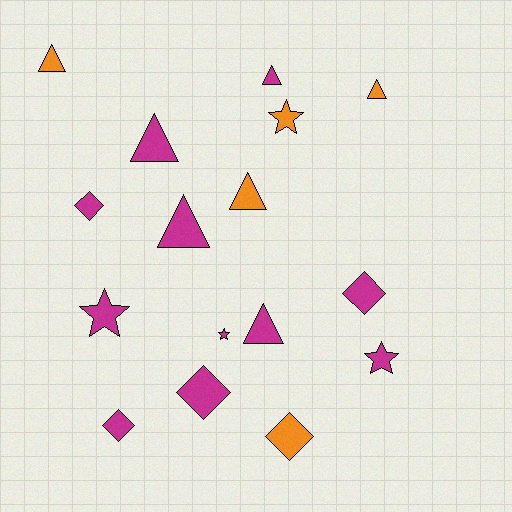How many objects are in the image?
There are 16 objects.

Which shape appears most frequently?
Triangle, with 7 objects.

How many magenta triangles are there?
There are 4 magenta triangles.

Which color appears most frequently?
Magenta, with 11 objects.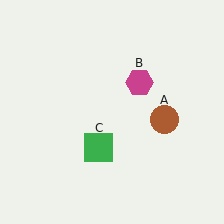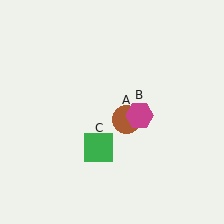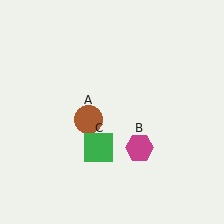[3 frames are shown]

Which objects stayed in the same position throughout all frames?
Green square (object C) remained stationary.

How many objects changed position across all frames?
2 objects changed position: brown circle (object A), magenta hexagon (object B).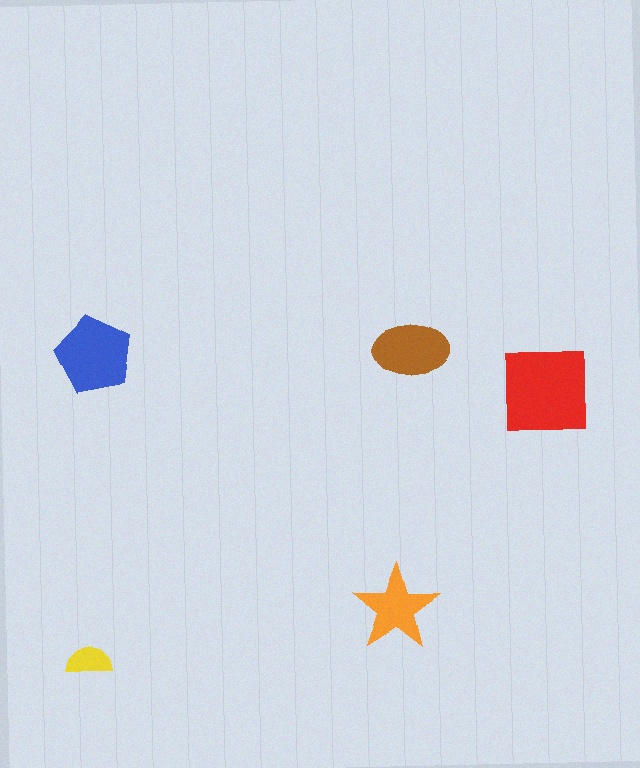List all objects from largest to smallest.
The red square, the blue pentagon, the brown ellipse, the orange star, the yellow semicircle.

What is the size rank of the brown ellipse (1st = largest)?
3rd.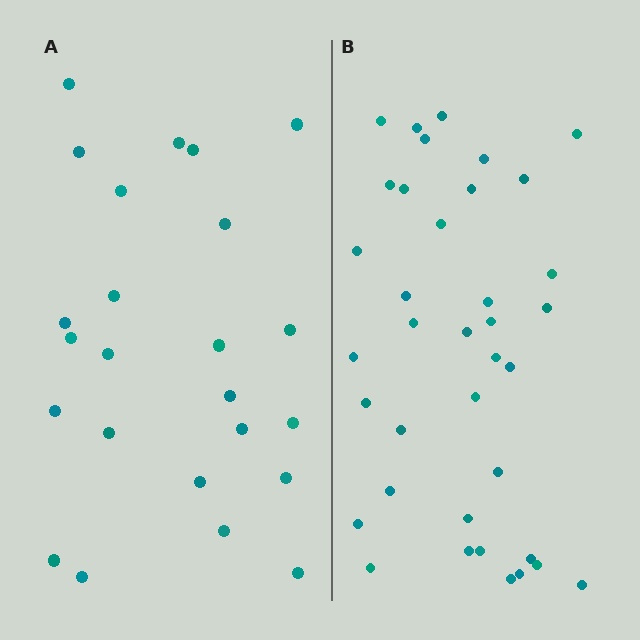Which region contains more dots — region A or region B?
Region B (the right region) has more dots.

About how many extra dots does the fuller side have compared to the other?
Region B has approximately 15 more dots than region A.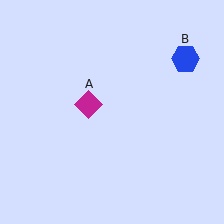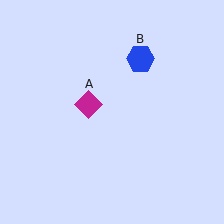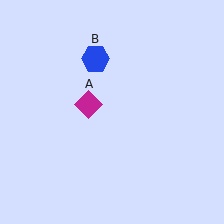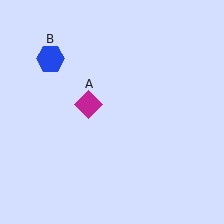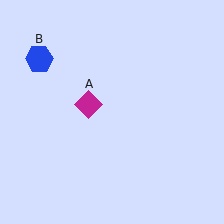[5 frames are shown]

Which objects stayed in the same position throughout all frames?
Magenta diamond (object A) remained stationary.